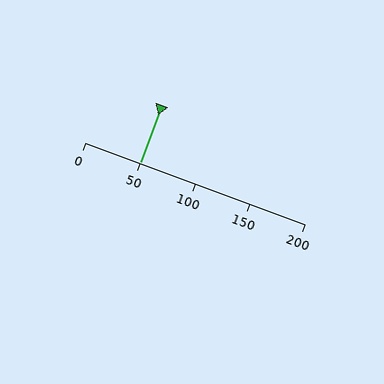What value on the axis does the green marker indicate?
The marker indicates approximately 50.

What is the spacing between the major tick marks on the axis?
The major ticks are spaced 50 apart.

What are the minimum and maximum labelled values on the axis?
The axis runs from 0 to 200.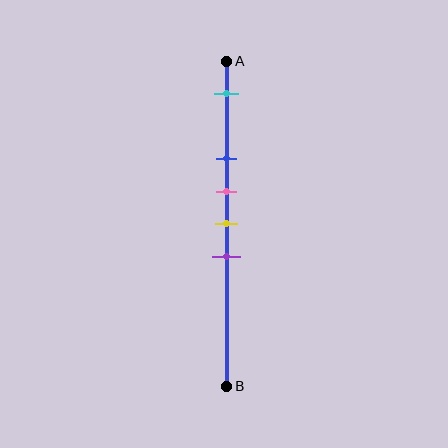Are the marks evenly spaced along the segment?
No, the marks are not evenly spaced.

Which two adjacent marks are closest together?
The pink and yellow marks are the closest adjacent pair.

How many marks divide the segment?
There are 5 marks dividing the segment.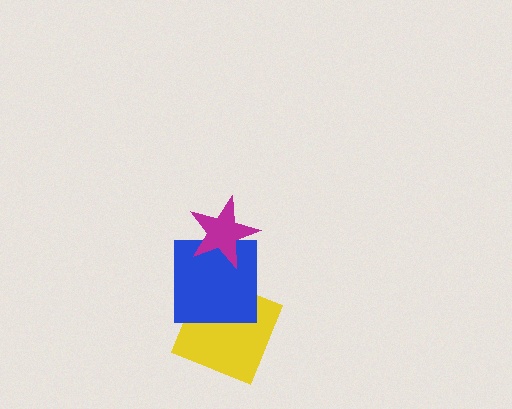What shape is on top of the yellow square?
The blue square is on top of the yellow square.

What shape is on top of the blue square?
The magenta star is on top of the blue square.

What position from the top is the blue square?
The blue square is 2nd from the top.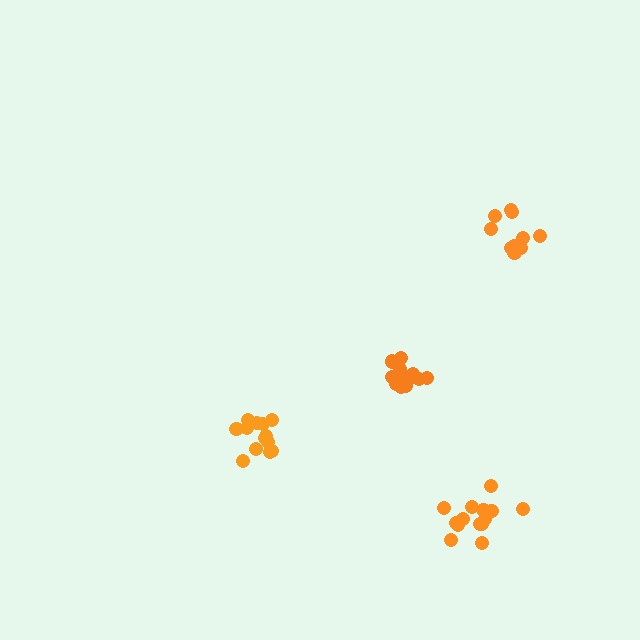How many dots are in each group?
Group 1: 13 dots, Group 2: 14 dots, Group 3: 10 dots, Group 4: 12 dots (49 total).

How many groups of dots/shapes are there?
There are 4 groups.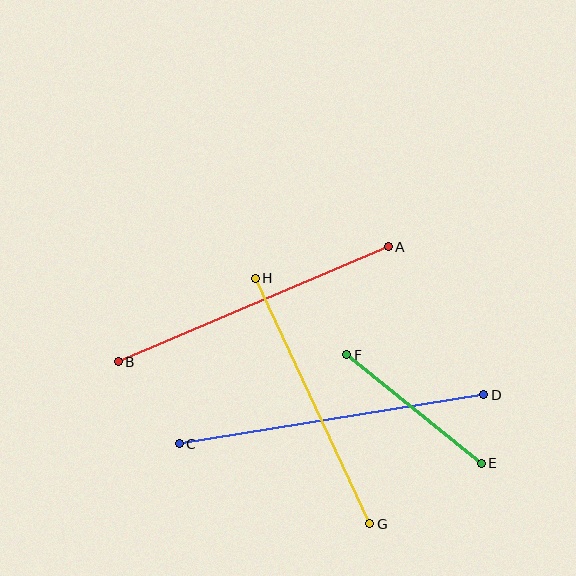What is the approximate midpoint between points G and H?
The midpoint is at approximately (313, 401) pixels.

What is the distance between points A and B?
The distance is approximately 293 pixels.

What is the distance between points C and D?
The distance is approximately 308 pixels.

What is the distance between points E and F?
The distance is approximately 173 pixels.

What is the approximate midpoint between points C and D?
The midpoint is at approximately (331, 419) pixels.